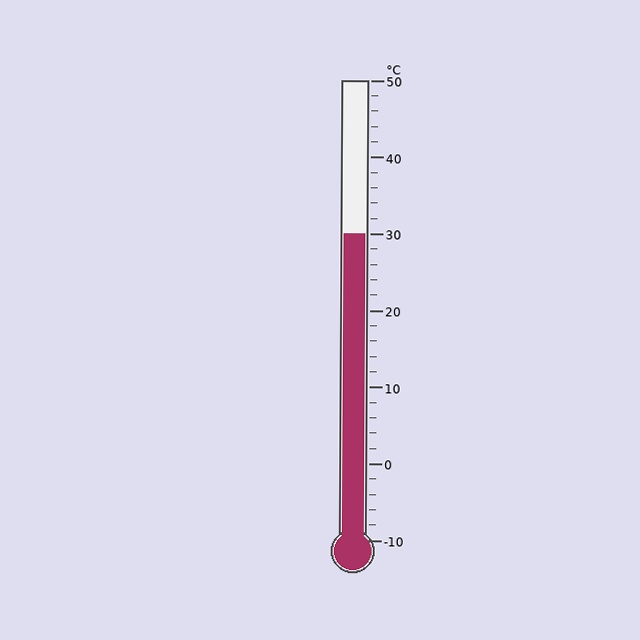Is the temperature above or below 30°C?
The temperature is at 30°C.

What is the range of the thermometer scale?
The thermometer scale ranges from -10°C to 50°C.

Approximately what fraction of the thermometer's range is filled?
The thermometer is filled to approximately 65% of its range.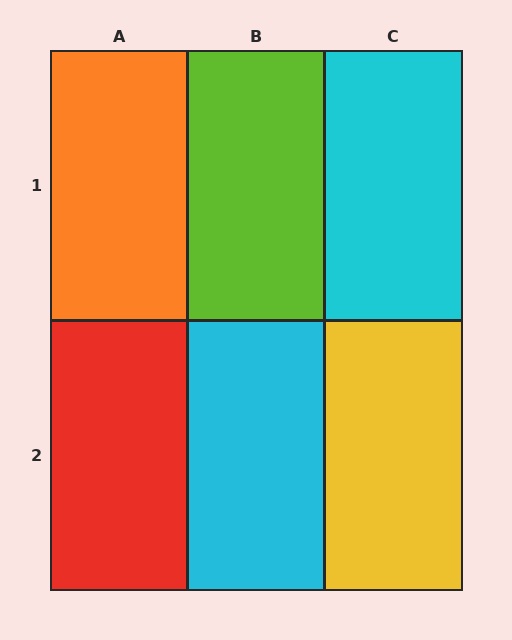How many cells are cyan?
2 cells are cyan.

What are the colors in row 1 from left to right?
Orange, lime, cyan.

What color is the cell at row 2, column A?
Red.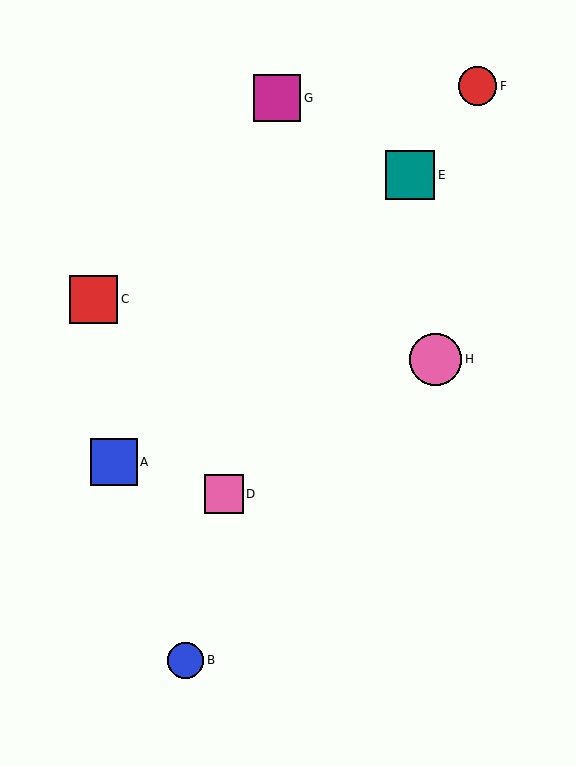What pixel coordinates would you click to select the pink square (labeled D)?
Click at (224, 494) to select the pink square D.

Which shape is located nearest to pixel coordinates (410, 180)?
The teal square (labeled E) at (410, 175) is nearest to that location.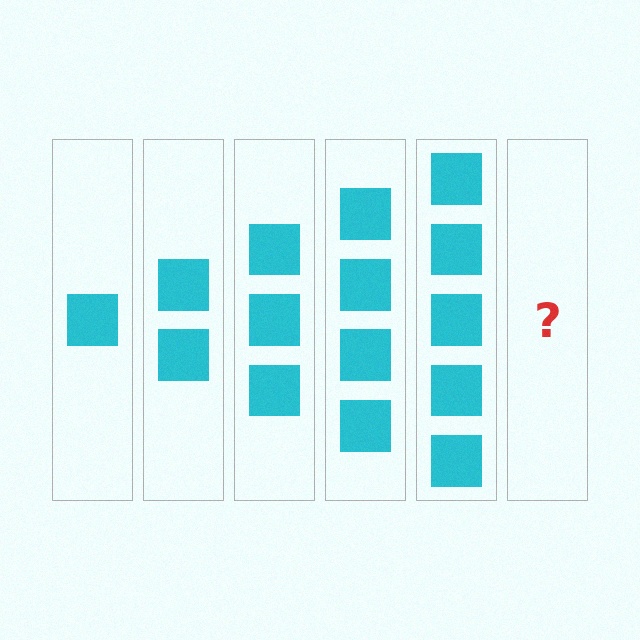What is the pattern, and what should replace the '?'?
The pattern is that each step adds one more square. The '?' should be 6 squares.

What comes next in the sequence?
The next element should be 6 squares.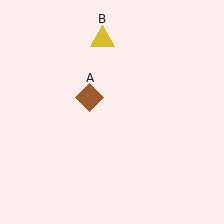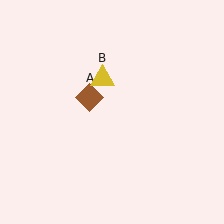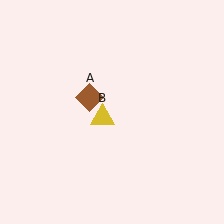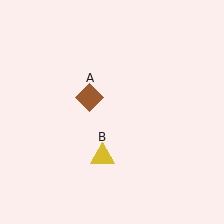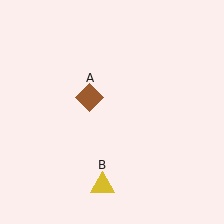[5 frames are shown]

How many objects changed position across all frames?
1 object changed position: yellow triangle (object B).